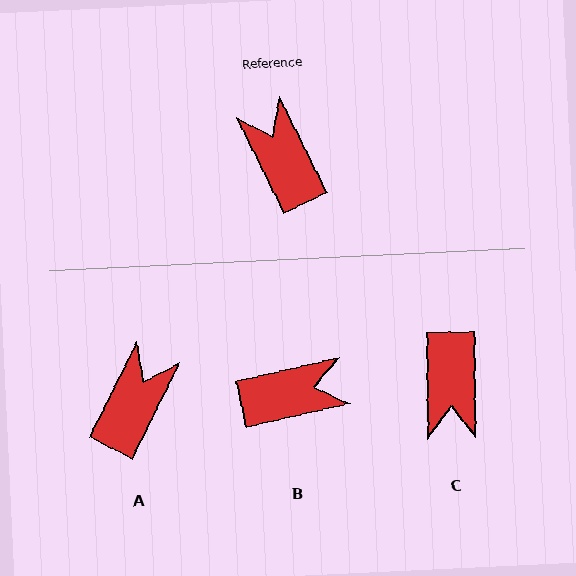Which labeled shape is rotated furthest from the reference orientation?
C, about 155 degrees away.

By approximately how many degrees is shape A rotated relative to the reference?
Approximately 53 degrees clockwise.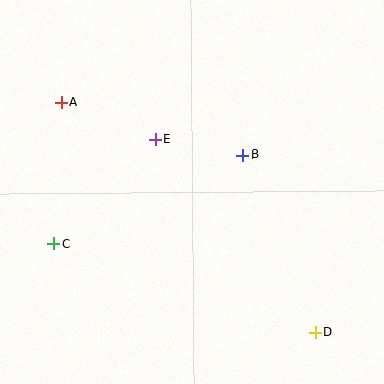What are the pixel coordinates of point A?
Point A is at (61, 102).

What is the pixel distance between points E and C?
The distance between E and C is 145 pixels.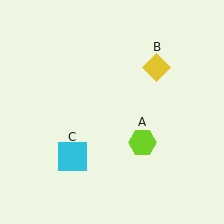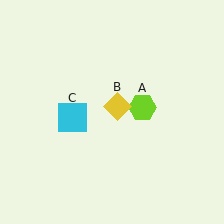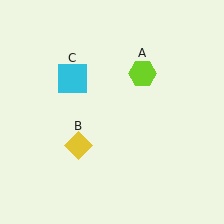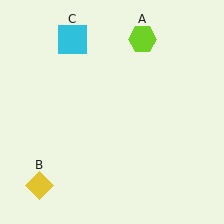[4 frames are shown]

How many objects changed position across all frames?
3 objects changed position: lime hexagon (object A), yellow diamond (object B), cyan square (object C).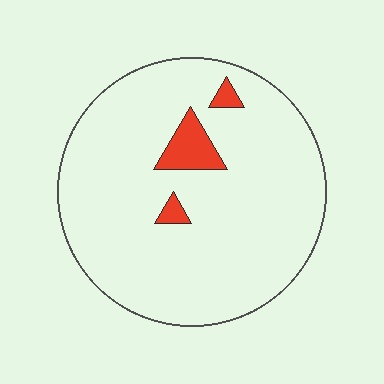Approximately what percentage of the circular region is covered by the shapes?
Approximately 5%.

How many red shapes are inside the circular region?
3.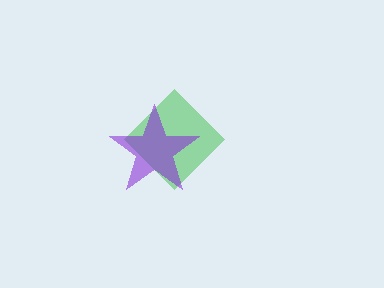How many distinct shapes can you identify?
There are 2 distinct shapes: a green diamond, a purple star.